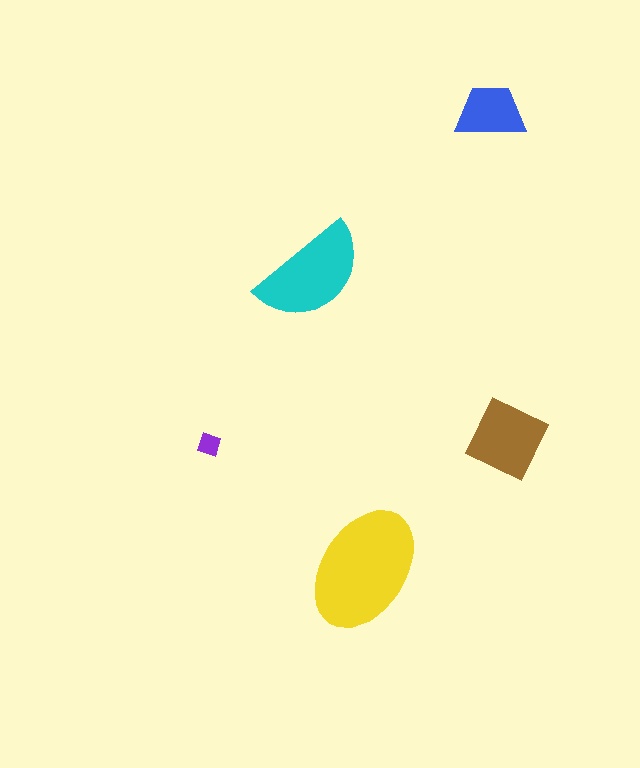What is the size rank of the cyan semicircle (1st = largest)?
2nd.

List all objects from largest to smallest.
The yellow ellipse, the cyan semicircle, the brown square, the blue trapezoid, the purple diamond.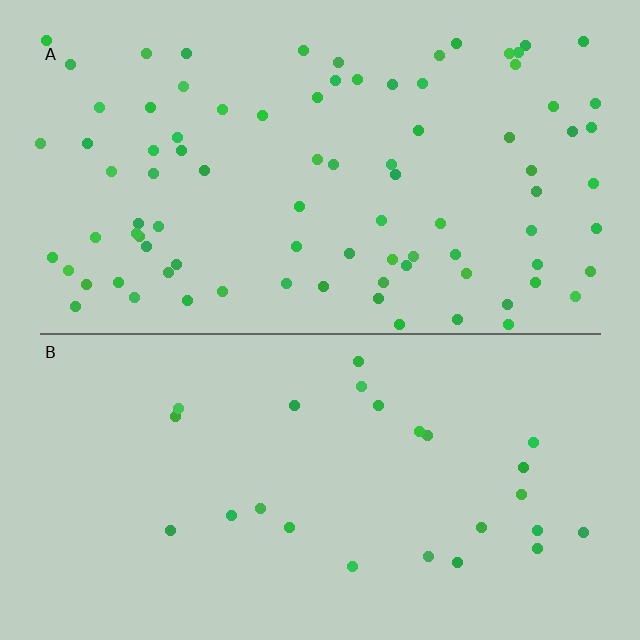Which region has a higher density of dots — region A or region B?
A (the top).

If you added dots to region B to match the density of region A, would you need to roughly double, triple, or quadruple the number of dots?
Approximately triple.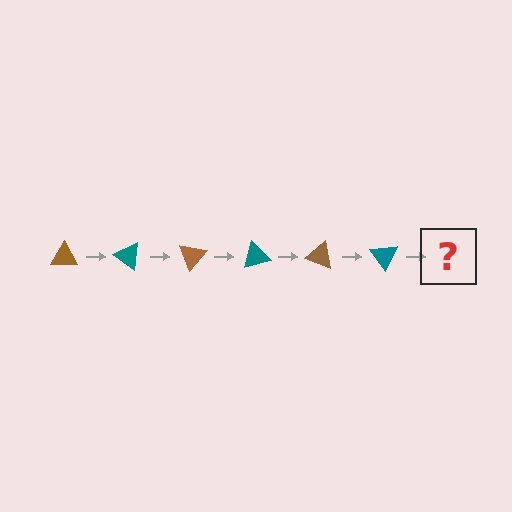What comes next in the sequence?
The next element should be a brown triangle, rotated 210 degrees from the start.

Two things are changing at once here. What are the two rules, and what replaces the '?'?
The two rules are that it rotates 35 degrees each step and the color cycles through brown and teal. The '?' should be a brown triangle, rotated 210 degrees from the start.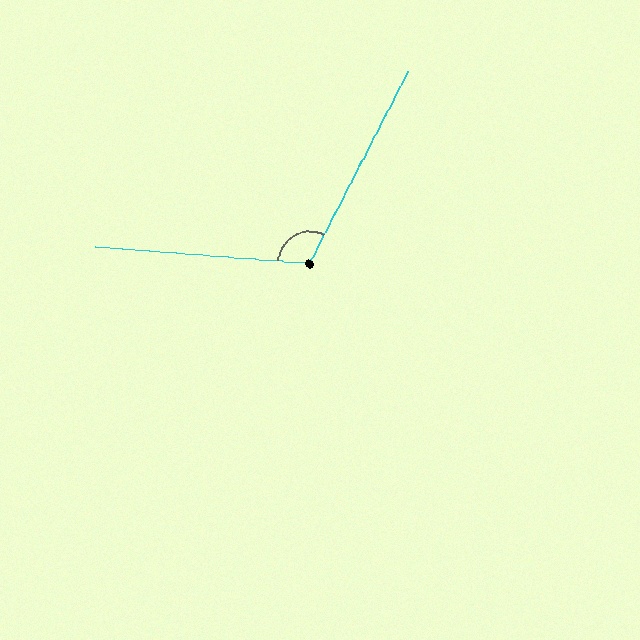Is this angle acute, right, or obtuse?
It is obtuse.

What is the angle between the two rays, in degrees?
Approximately 113 degrees.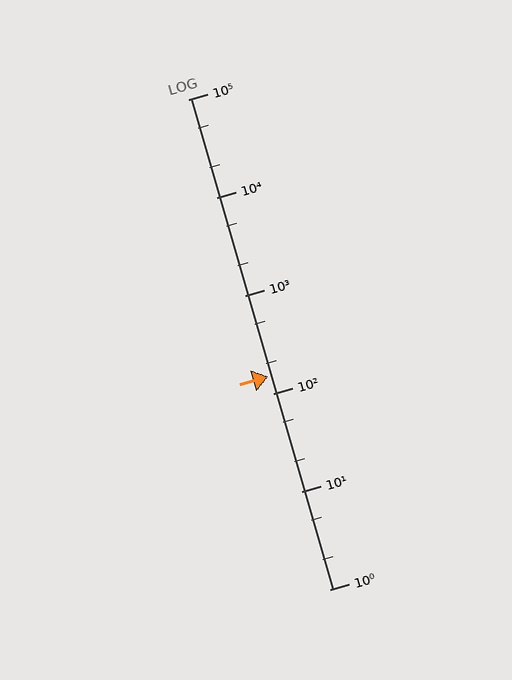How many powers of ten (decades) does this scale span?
The scale spans 5 decades, from 1 to 100000.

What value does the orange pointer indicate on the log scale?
The pointer indicates approximately 150.